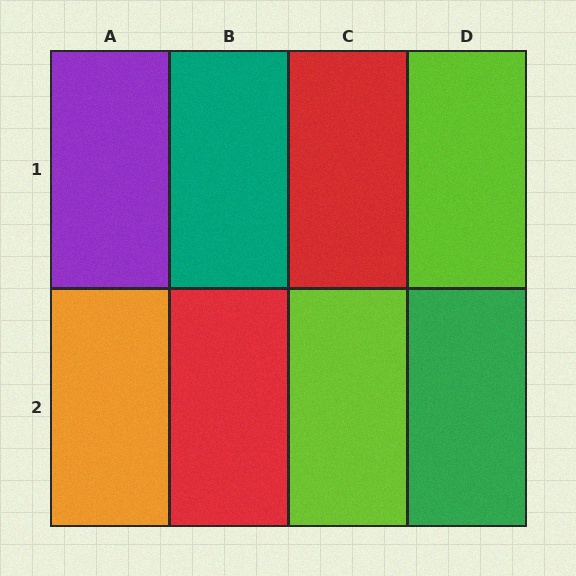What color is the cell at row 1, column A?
Purple.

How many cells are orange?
1 cell is orange.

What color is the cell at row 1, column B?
Teal.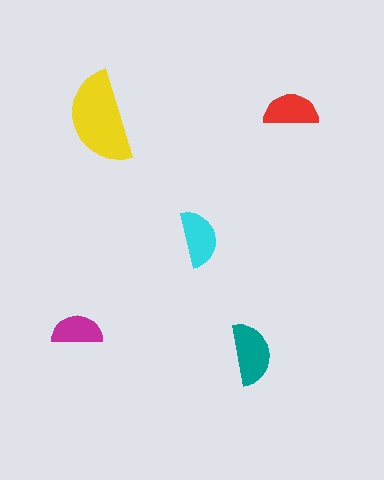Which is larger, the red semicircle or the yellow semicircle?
The yellow one.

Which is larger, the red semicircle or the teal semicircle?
The teal one.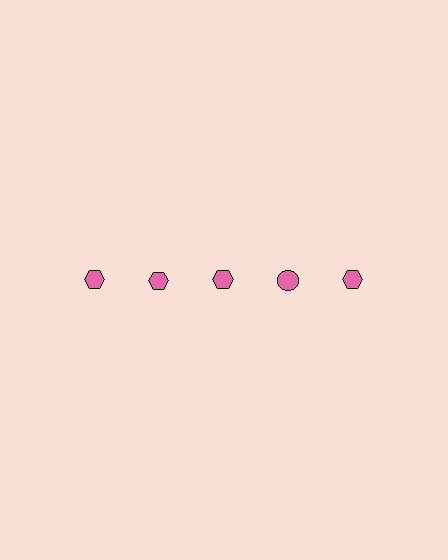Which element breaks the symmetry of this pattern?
The pink circle in the top row, second from right column breaks the symmetry. All other shapes are pink hexagons.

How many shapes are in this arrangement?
There are 5 shapes arranged in a grid pattern.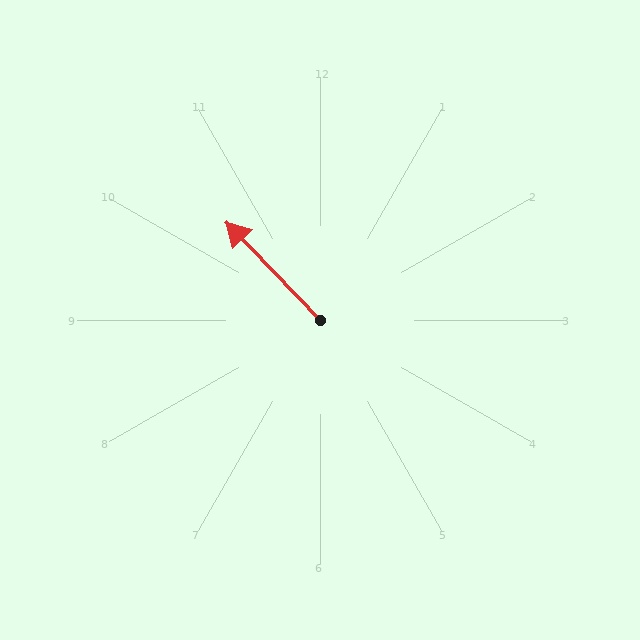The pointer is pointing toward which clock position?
Roughly 11 o'clock.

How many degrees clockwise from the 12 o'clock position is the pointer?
Approximately 316 degrees.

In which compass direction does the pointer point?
Northwest.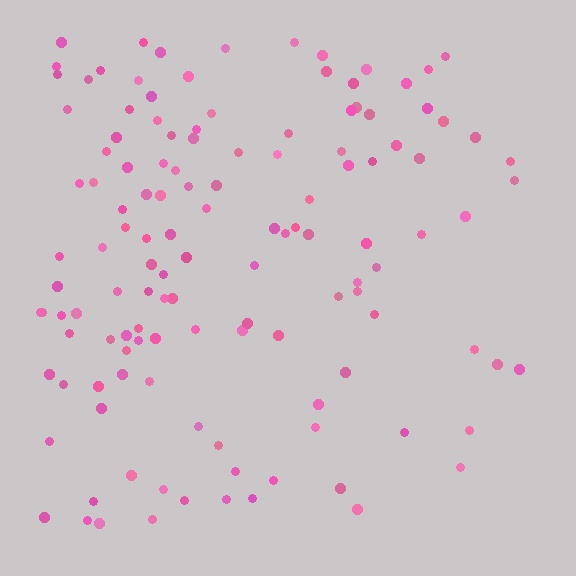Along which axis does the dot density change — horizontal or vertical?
Horizontal.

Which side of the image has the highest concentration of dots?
The left.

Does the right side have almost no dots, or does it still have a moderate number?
Still a moderate number, just noticeably fewer than the left.